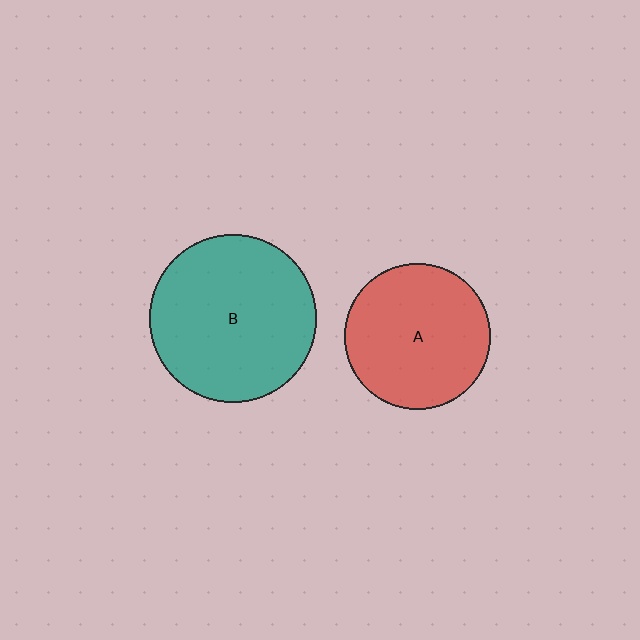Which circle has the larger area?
Circle B (teal).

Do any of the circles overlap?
No, none of the circles overlap.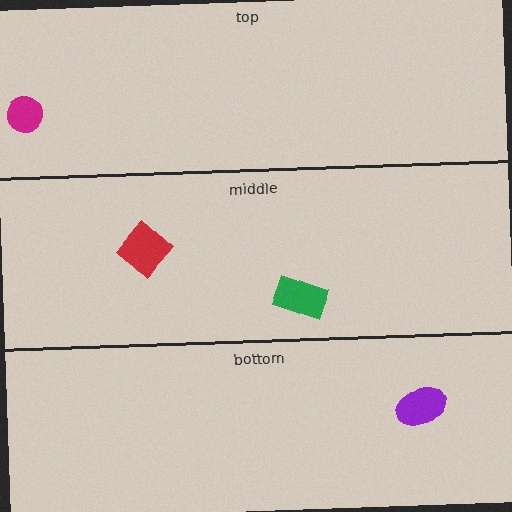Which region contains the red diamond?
The middle region.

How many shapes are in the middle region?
2.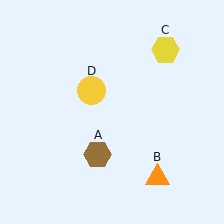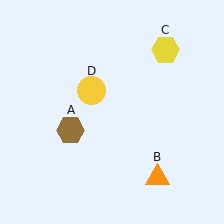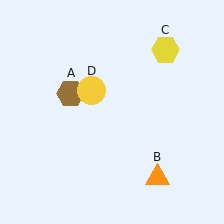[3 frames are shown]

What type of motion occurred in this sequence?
The brown hexagon (object A) rotated clockwise around the center of the scene.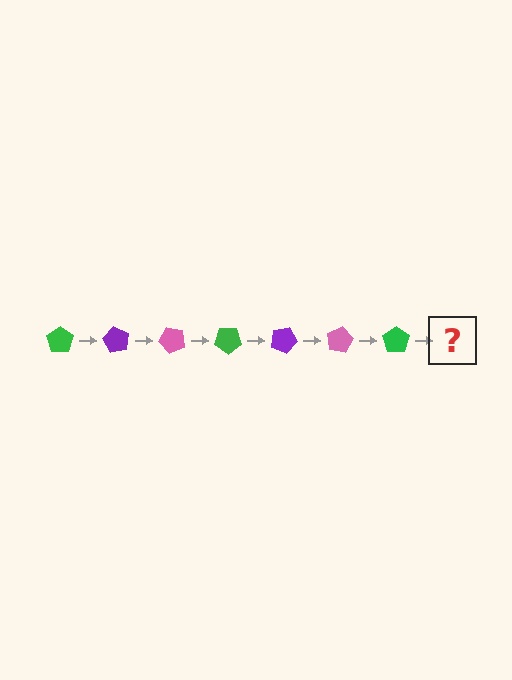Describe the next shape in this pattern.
It should be a purple pentagon, rotated 420 degrees from the start.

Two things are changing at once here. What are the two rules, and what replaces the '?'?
The two rules are that it rotates 60 degrees each step and the color cycles through green, purple, and pink. The '?' should be a purple pentagon, rotated 420 degrees from the start.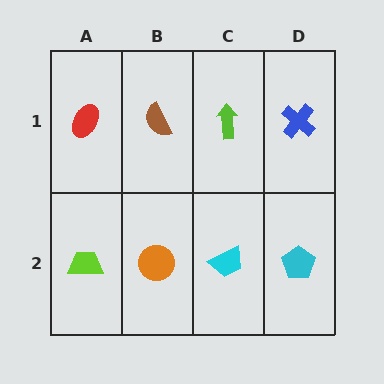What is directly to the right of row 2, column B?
A cyan trapezoid.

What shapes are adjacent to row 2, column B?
A brown semicircle (row 1, column B), a lime trapezoid (row 2, column A), a cyan trapezoid (row 2, column C).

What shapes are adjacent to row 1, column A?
A lime trapezoid (row 2, column A), a brown semicircle (row 1, column B).